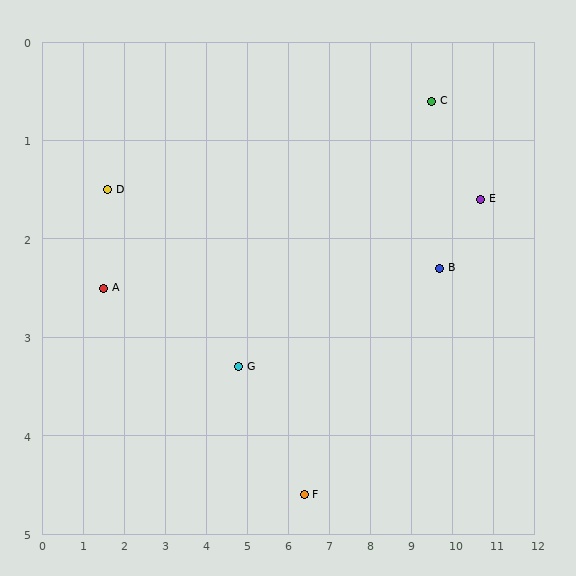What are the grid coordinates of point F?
Point F is at approximately (6.4, 4.6).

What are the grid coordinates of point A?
Point A is at approximately (1.5, 2.5).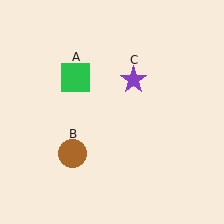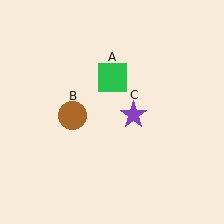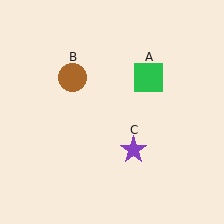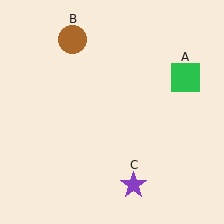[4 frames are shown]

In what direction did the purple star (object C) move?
The purple star (object C) moved down.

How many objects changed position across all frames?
3 objects changed position: green square (object A), brown circle (object B), purple star (object C).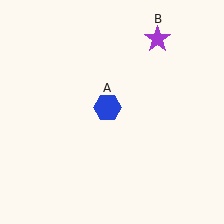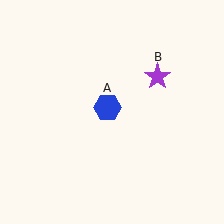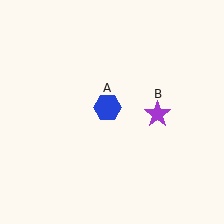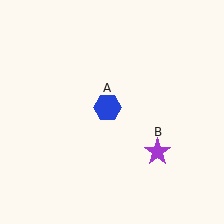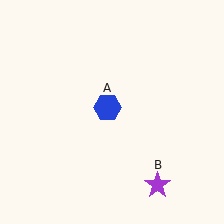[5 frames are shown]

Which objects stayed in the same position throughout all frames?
Blue hexagon (object A) remained stationary.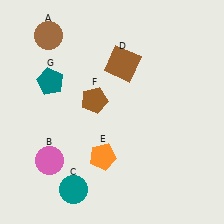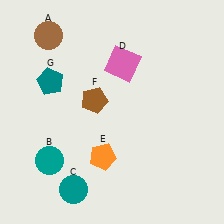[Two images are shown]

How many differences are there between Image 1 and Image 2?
There are 2 differences between the two images.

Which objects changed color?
B changed from pink to teal. D changed from brown to pink.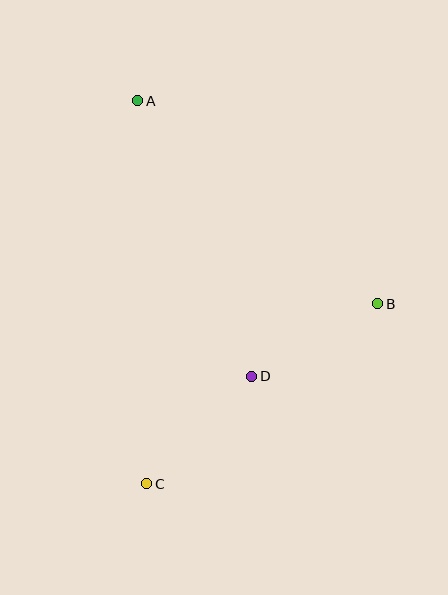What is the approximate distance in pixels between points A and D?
The distance between A and D is approximately 298 pixels.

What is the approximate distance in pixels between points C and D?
The distance between C and D is approximately 150 pixels.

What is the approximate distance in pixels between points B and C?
The distance between B and C is approximately 293 pixels.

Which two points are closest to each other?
Points B and D are closest to each other.